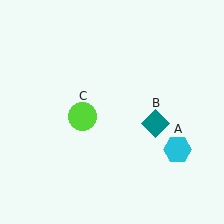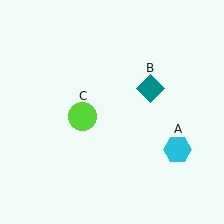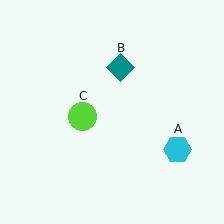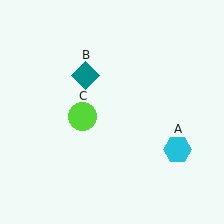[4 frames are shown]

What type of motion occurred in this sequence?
The teal diamond (object B) rotated counterclockwise around the center of the scene.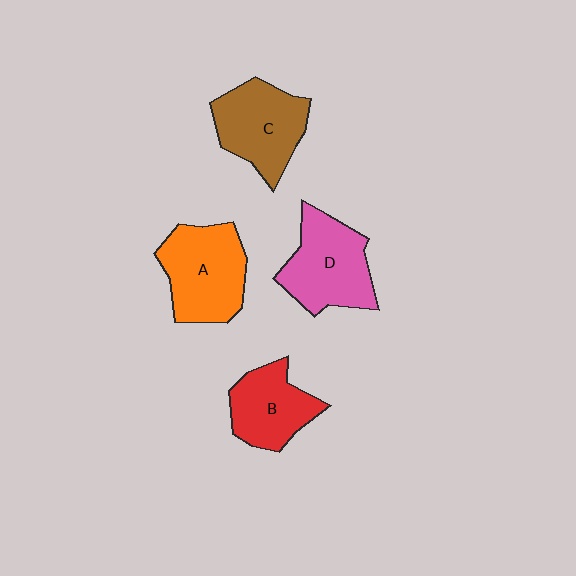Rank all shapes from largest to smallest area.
From largest to smallest: A (orange), D (pink), C (brown), B (red).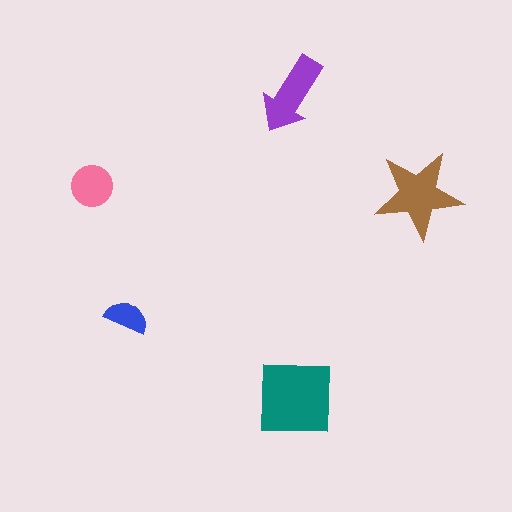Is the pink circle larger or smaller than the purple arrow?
Smaller.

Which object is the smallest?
The blue semicircle.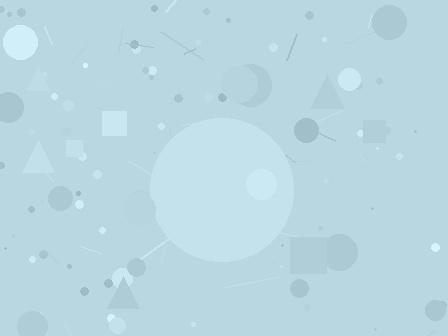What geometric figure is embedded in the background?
A circle is embedded in the background.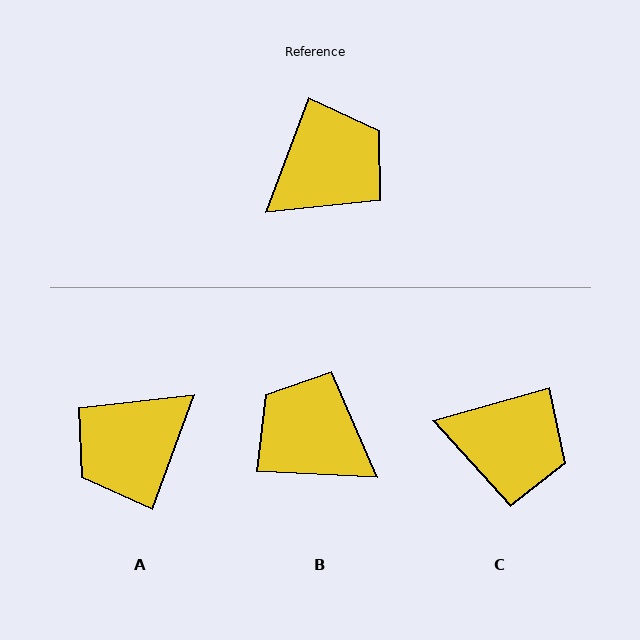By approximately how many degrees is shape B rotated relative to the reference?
Approximately 108 degrees counter-clockwise.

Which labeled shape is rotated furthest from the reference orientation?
A, about 179 degrees away.